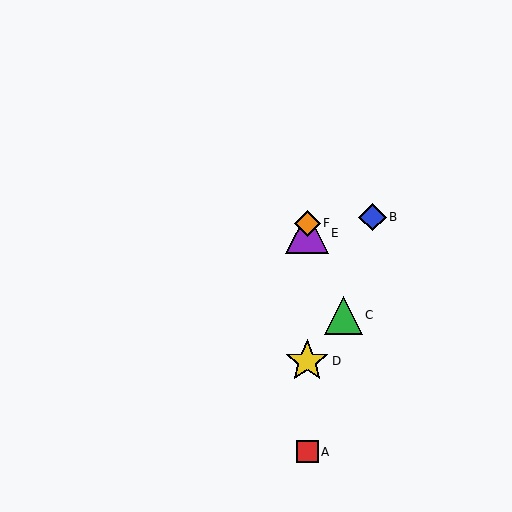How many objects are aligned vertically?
4 objects (A, D, E, F) are aligned vertically.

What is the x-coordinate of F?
Object F is at x≈307.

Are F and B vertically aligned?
No, F is at x≈307 and B is at x≈372.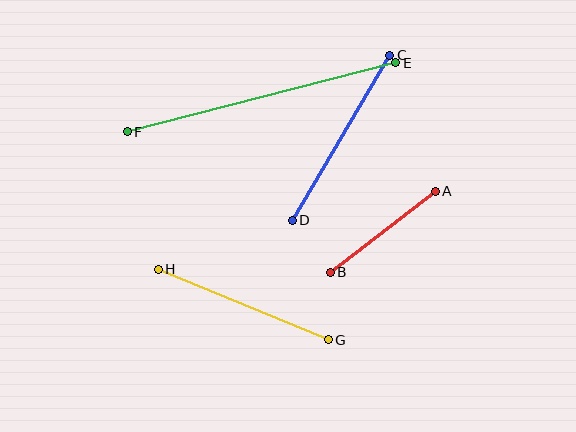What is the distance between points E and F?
The distance is approximately 277 pixels.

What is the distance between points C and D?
The distance is approximately 192 pixels.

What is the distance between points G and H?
The distance is approximately 184 pixels.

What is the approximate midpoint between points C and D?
The midpoint is at approximately (341, 138) pixels.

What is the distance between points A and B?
The distance is approximately 133 pixels.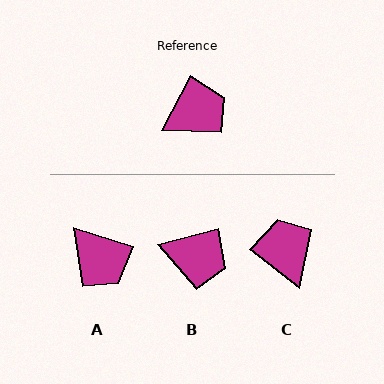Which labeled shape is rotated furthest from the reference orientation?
C, about 80 degrees away.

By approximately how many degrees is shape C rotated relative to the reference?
Approximately 80 degrees counter-clockwise.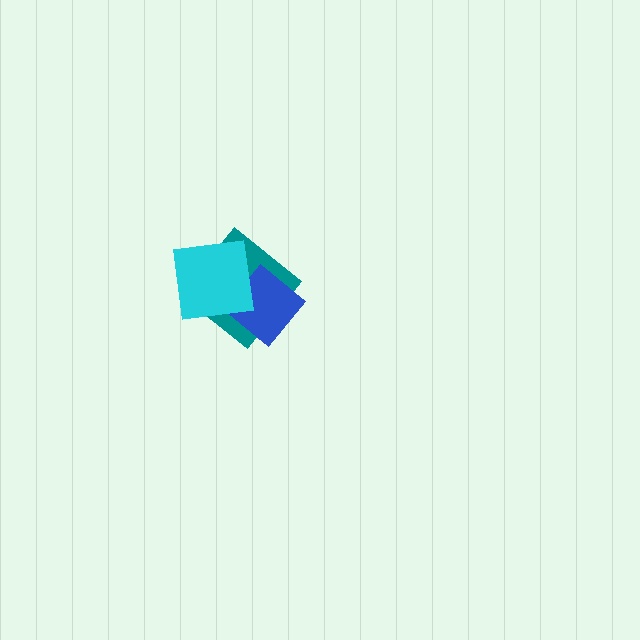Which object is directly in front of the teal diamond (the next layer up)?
The blue diamond is directly in front of the teal diamond.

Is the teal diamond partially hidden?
Yes, it is partially covered by another shape.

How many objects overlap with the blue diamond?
2 objects overlap with the blue diamond.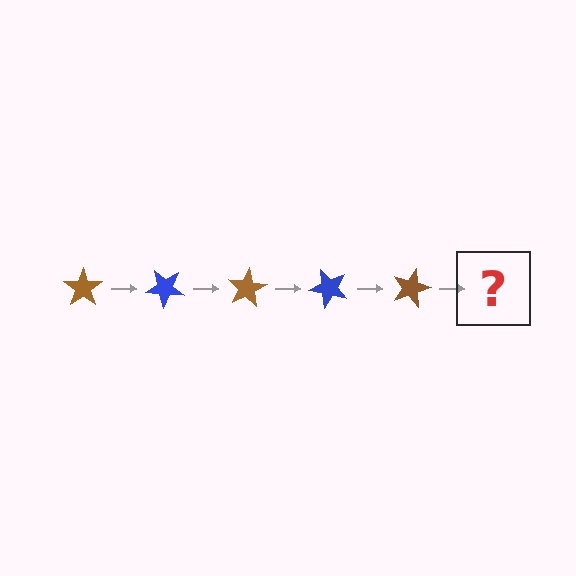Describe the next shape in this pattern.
It should be a blue star, rotated 200 degrees from the start.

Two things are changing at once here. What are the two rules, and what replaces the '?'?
The two rules are that it rotates 40 degrees each step and the color cycles through brown and blue. The '?' should be a blue star, rotated 200 degrees from the start.